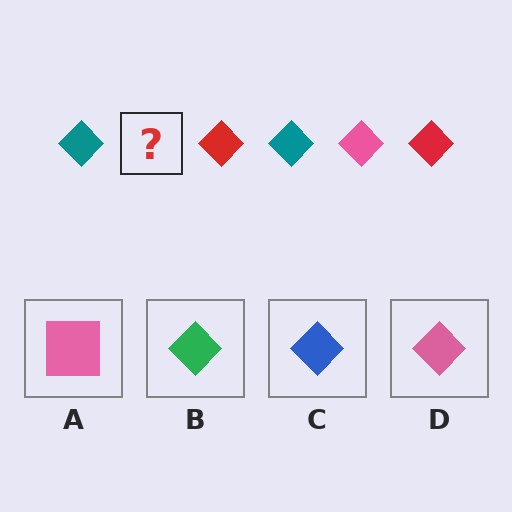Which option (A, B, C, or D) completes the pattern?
D.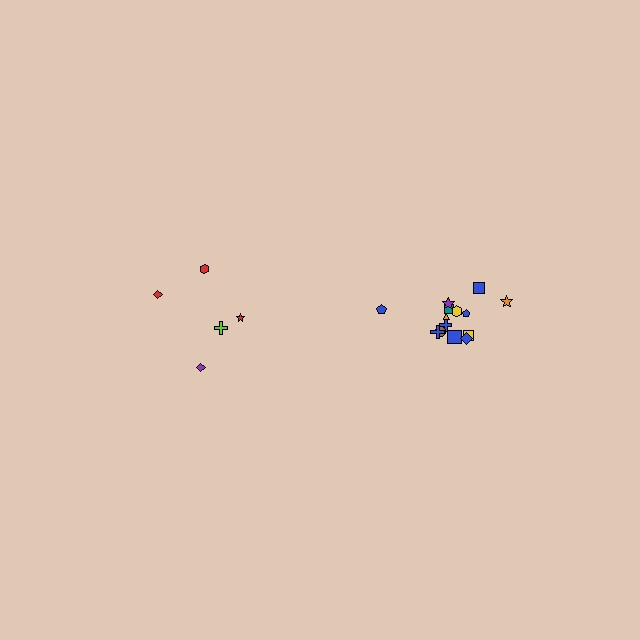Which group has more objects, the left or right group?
The right group.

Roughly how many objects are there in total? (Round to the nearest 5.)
Roughly 20 objects in total.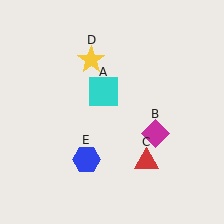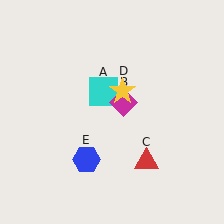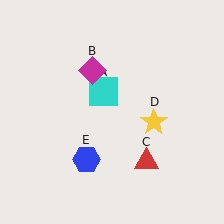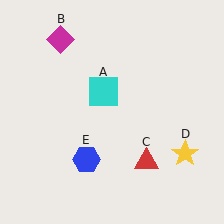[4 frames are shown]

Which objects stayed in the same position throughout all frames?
Cyan square (object A) and red triangle (object C) and blue hexagon (object E) remained stationary.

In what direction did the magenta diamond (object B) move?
The magenta diamond (object B) moved up and to the left.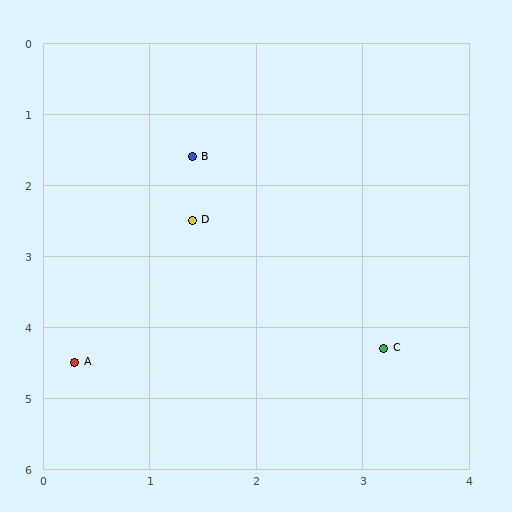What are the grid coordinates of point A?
Point A is at approximately (0.3, 4.5).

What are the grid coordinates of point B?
Point B is at approximately (1.4, 1.6).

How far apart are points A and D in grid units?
Points A and D are about 2.3 grid units apart.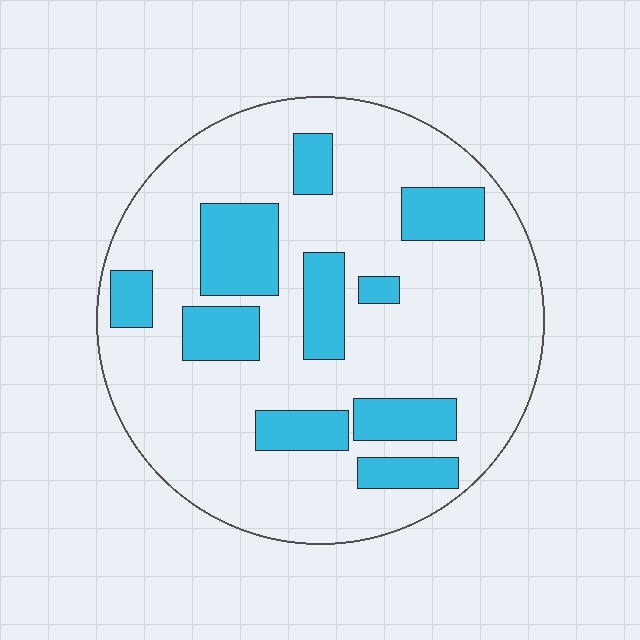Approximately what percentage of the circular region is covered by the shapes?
Approximately 25%.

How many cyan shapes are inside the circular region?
10.